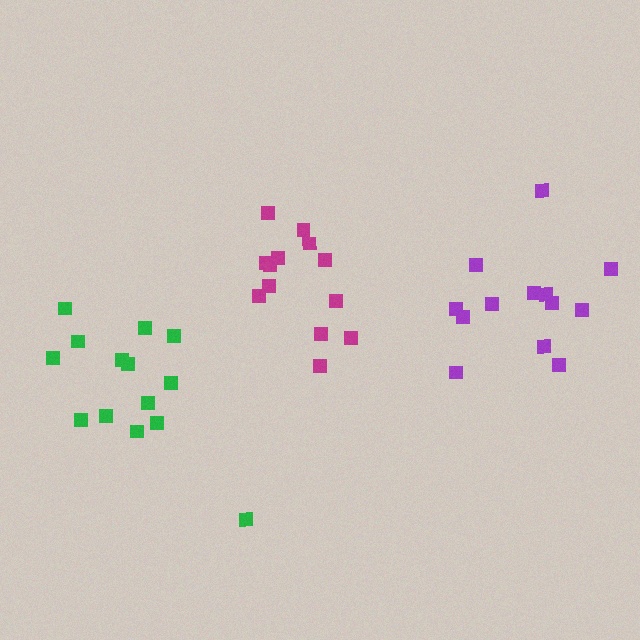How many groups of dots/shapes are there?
There are 3 groups.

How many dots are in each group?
Group 1: 13 dots, Group 2: 14 dots, Group 3: 13 dots (40 total).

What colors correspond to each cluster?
The clusters are colored: magenta, green, purple.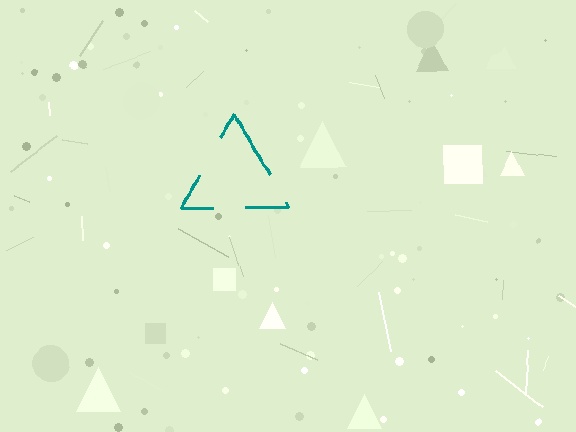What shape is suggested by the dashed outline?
The dashed outline suggests a triangle.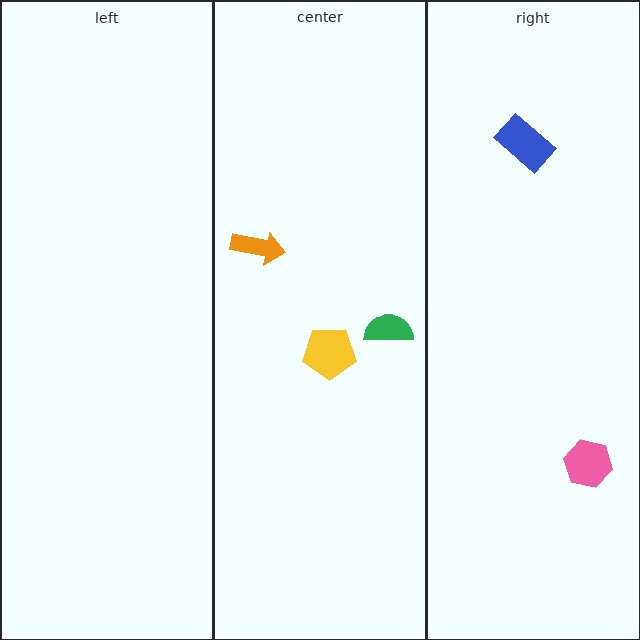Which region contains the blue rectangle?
The right region.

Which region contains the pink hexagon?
The right region.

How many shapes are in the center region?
3.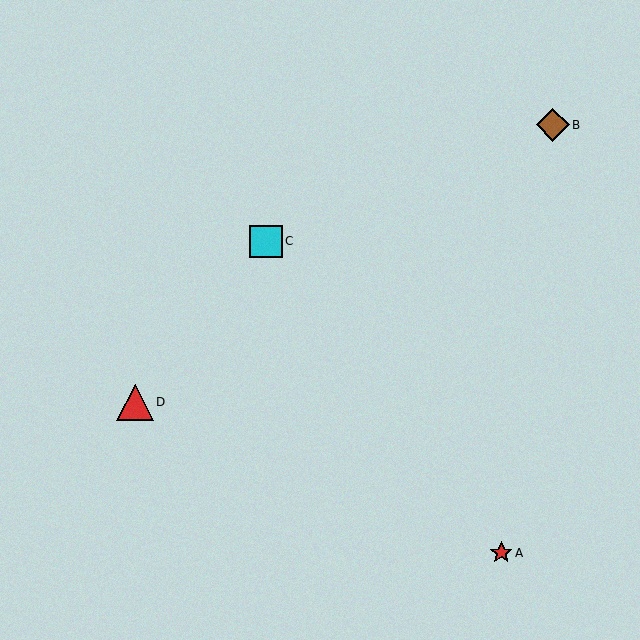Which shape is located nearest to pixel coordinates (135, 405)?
The red triangle (labeled D) at (135, 402) is nearest to that location.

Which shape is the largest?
The red triangle (labeled D) is the largest.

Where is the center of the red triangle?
The center of the red triangle is at (135, 402).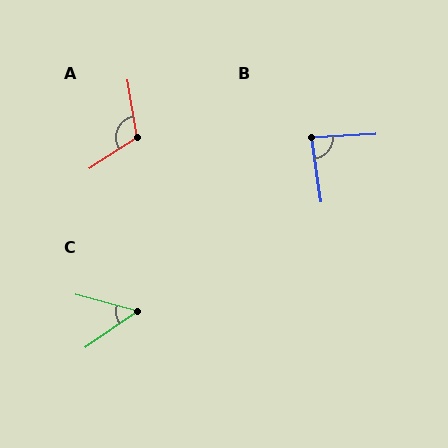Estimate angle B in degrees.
Approximately 85 degrees.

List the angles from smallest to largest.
C (49°), B (85°), A (113°).